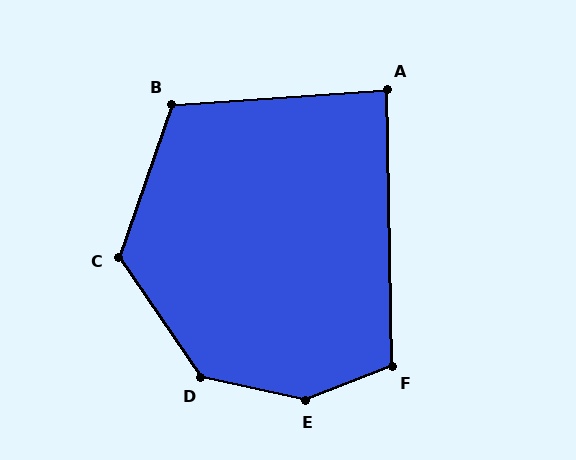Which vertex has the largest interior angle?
E, at approximately 146 degrees.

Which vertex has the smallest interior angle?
A, at approximately 87 degrees.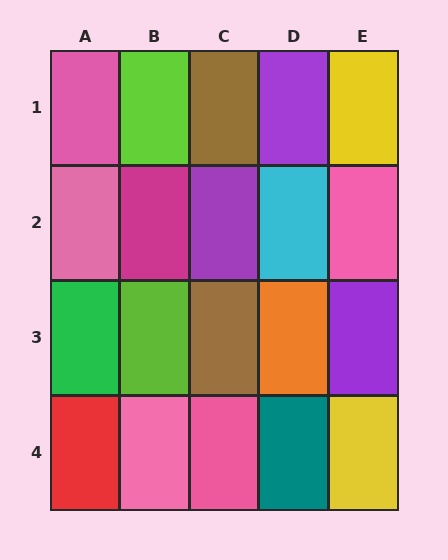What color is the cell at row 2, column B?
Magenta.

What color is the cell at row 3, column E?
Purple.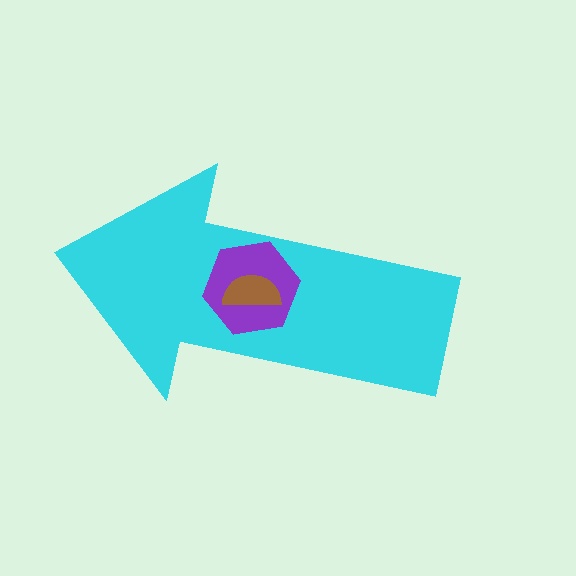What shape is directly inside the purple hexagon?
The brown semicircle.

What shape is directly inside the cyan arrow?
The purple hexagon.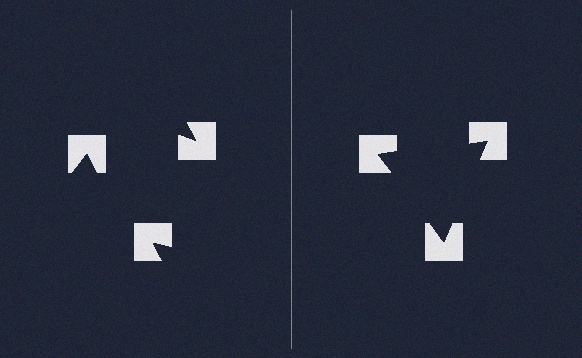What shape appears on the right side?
An illusory triangle.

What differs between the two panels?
The notched squares are positioned identically on both sides; only the wedge orientations differ. On the right they align to a triangle; on the left they are misaligned.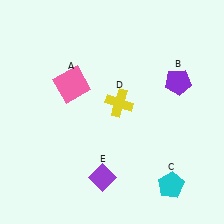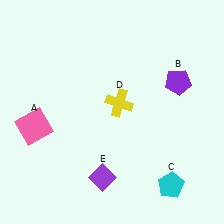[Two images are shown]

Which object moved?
The pink square (A) moved down.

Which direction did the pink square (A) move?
The pink square (A) moved down.